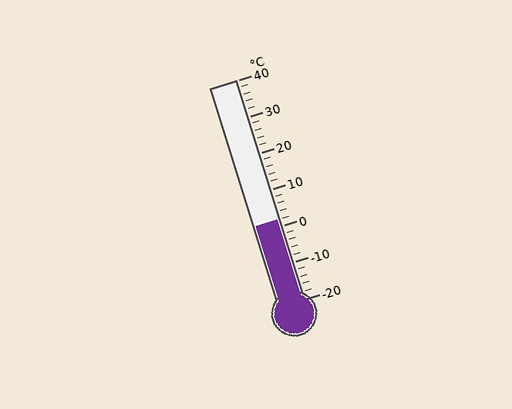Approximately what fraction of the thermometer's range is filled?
The thermometer is filled to approximately 35% of its range.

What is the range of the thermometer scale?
The thermometer scale ranges from -20°C to 40°C.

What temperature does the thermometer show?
The thermometer shows approximately 2°C.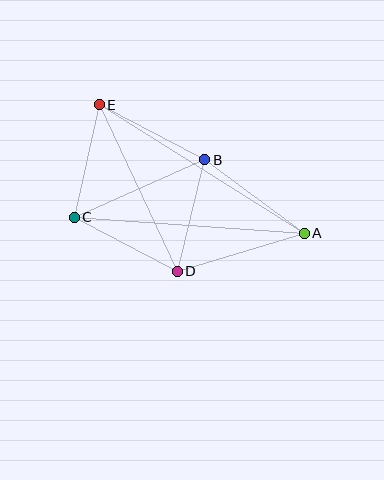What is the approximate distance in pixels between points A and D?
The distance between A and D is approximately 132 pixels.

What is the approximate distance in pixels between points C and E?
The distance between C and E is approximately 115 pixels.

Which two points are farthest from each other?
Points A and E are farthest from each other.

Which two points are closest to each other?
Points B and D are closest to each other.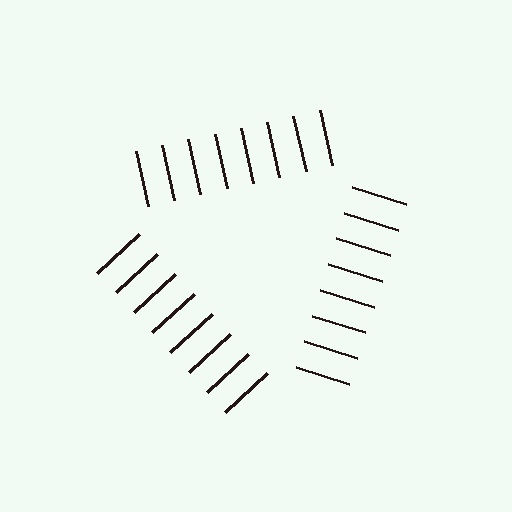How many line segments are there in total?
24 — 8 along each of the 3 edges.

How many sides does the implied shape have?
3 sides — the line-ends trace a triangle.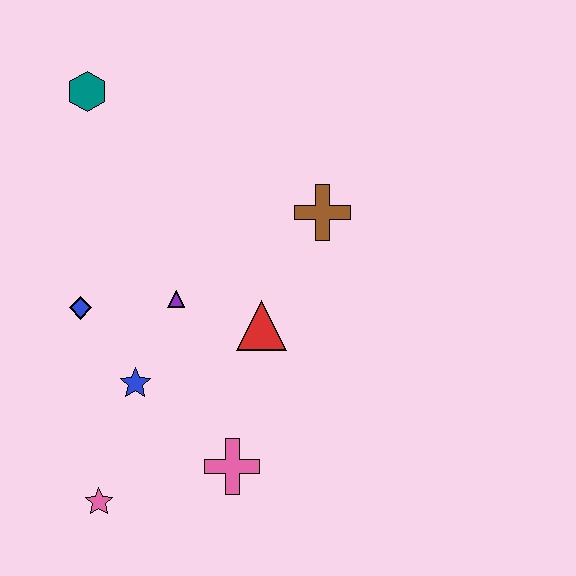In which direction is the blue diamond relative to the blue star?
The blue diamond is above the blue star.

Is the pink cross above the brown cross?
No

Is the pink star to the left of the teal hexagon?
No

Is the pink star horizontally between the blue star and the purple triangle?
No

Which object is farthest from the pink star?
The teal hexagon is farthest from the pink star.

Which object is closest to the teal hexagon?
The blue diamond is closest to the teal hexagon.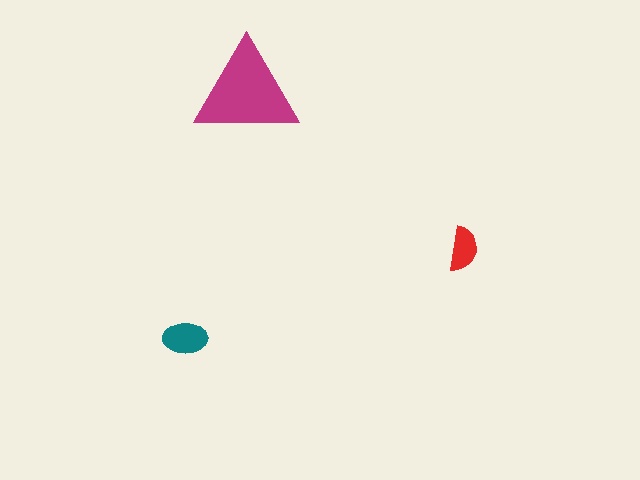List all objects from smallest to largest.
The red semicircle, the teal ellipse, the magenta triangle.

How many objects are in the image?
There are 3 objects in the image.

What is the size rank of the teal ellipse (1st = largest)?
2nd.